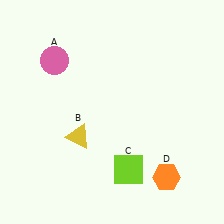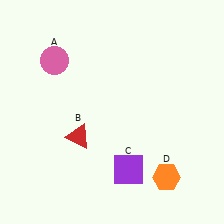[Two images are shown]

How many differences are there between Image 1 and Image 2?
There are 2 differences between the two images.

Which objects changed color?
B changed from yellow to red. C changed from lime to purple.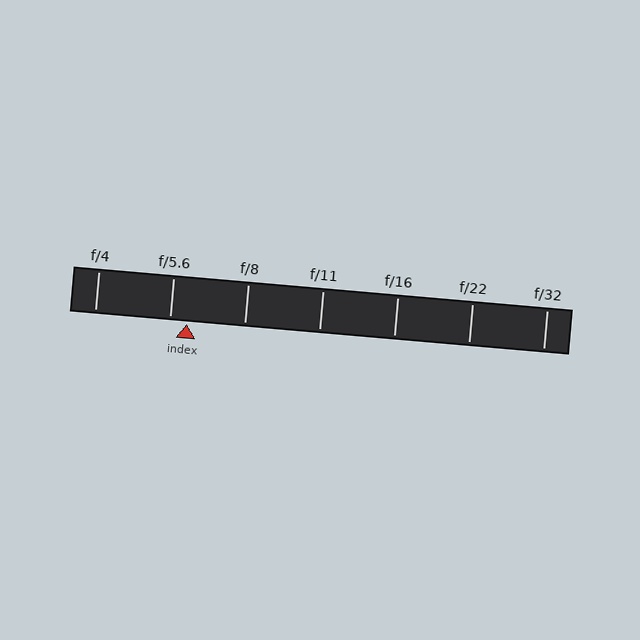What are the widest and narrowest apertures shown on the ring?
The widest aperture shown is f/4 and the narrowest is f/32.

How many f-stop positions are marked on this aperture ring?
There are 7 f-stop positions marked.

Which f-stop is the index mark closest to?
The index mark is closest to f/5.6.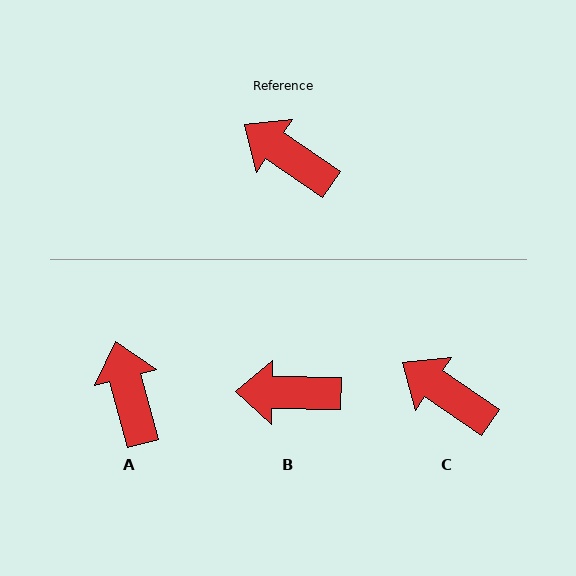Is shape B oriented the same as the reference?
No, it is off by about 33 degrees.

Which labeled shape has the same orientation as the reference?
C.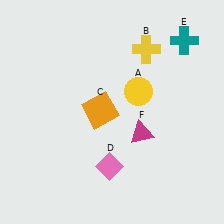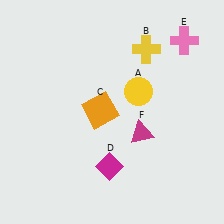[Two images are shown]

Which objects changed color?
D changed from pink to magenta. E changed from teal to pink.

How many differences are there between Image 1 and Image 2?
There are 2 differences between the two images.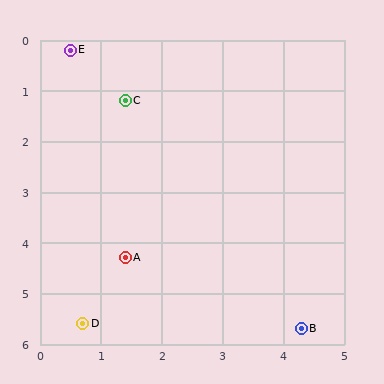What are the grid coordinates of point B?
Point B is at approximately (4.3, 5.7).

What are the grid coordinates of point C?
Point C is at approximately (1.4, 1.2).